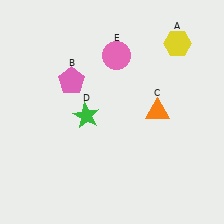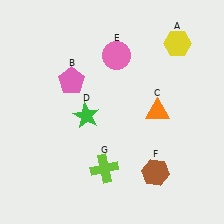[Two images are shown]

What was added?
A brown hexagon (F), a lime cross (G) were added in Image 2.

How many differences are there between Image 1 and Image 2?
There are 2 differences between the two images.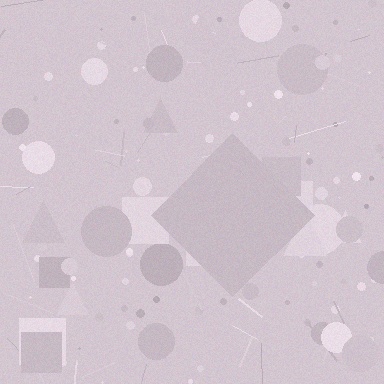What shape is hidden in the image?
A diamond is hidden in the image.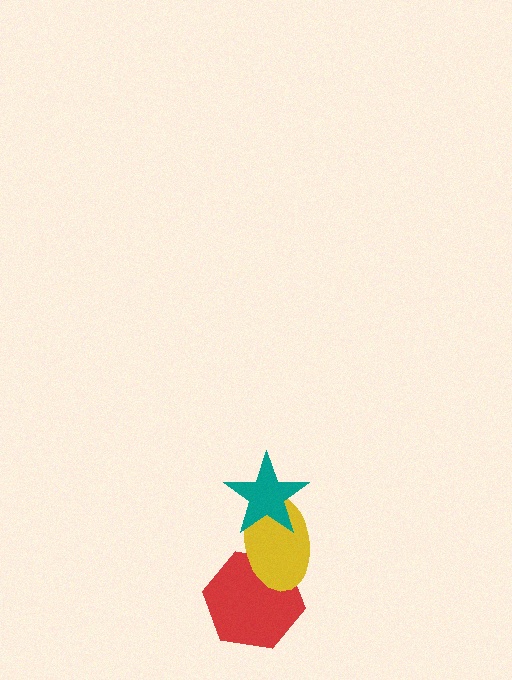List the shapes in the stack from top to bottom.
From top to bottom: the teal star, the yellow ellipse, the red hexagon.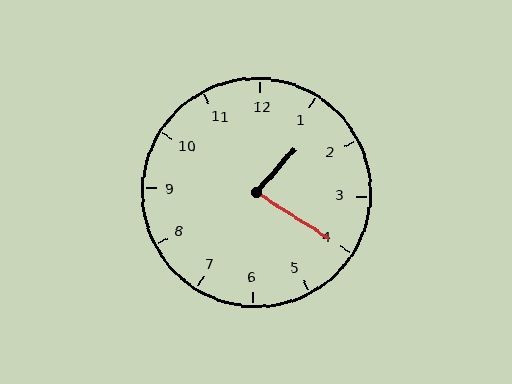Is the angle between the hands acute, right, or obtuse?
It is acute.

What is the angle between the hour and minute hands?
Approximately 80 degrees.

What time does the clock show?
1:20.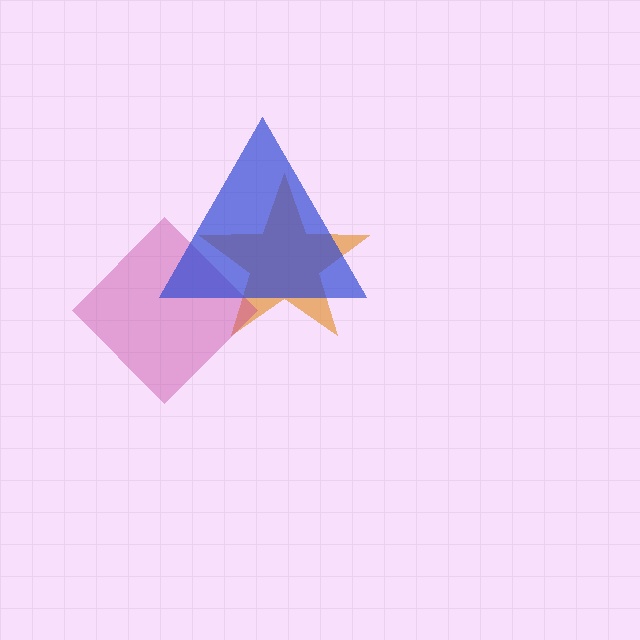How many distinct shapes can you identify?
There are 3 distinct shapes: an orange star, a magenta diamond, a blue triangle.